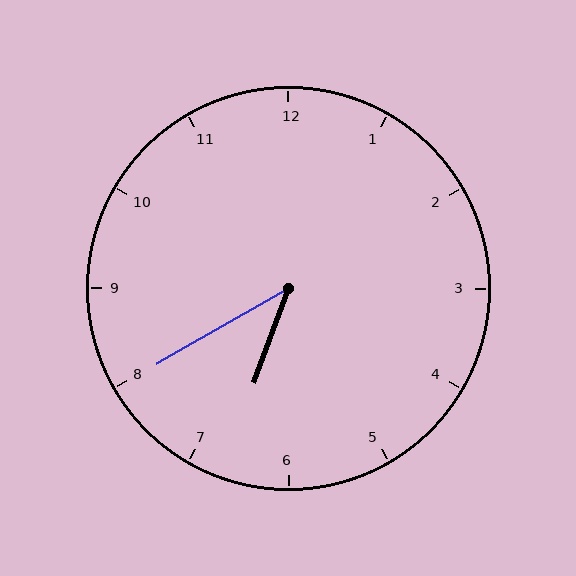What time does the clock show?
6:40.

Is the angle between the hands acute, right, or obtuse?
It is acute.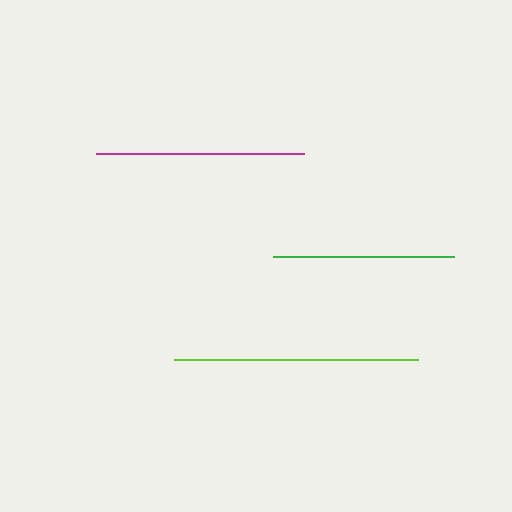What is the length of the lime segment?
The lime segment is approximately 244 pixels long.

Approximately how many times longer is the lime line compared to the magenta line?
The lime line is approximately 1.2 times the length of the magenta line.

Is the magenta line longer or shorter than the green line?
The magenta line is longer than the green line.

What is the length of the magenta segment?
The magenta segment is approximately 208 pixels long.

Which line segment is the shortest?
The green line is the shortest at approximately 181 pixels.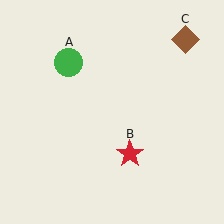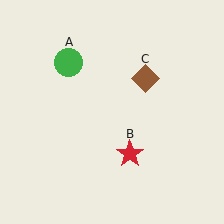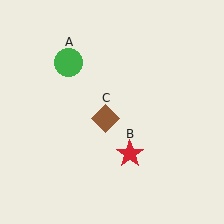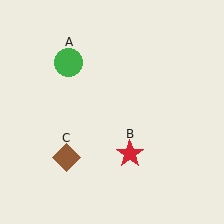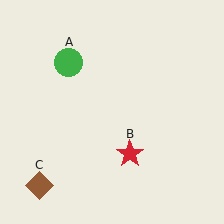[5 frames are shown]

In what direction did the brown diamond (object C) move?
The brown diamond (object C) moved down and to the left.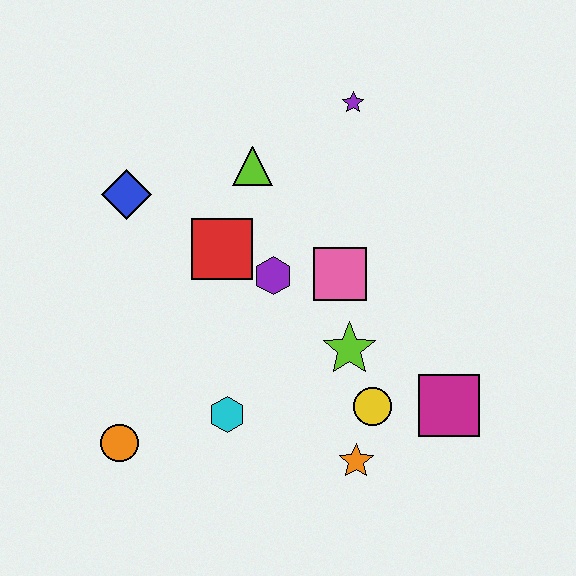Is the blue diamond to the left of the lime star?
Yes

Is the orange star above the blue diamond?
No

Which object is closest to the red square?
The purple hexagon is closest to the red square.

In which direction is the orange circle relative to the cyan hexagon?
The orange circle is to the left of the cyan hexagon.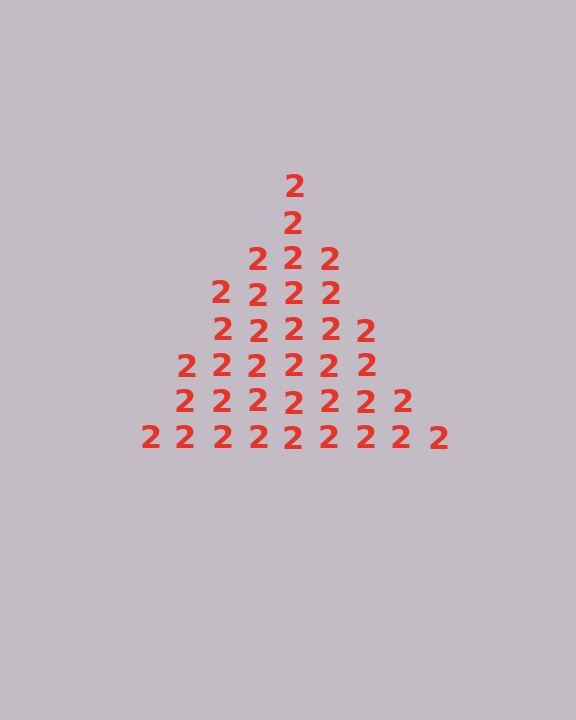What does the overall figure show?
The overall figure shows a triangle.